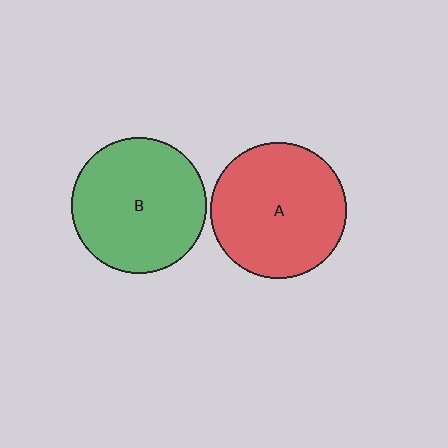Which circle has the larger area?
Circle A (red).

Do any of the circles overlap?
No, none of the circles overlap.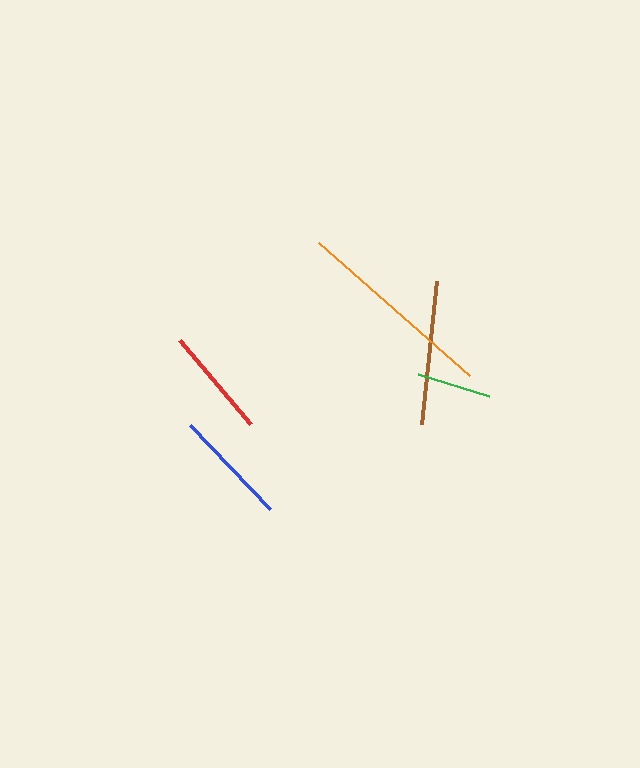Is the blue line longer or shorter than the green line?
The blue line is longer than the green line.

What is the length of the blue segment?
The blue segment is approximately 116 pixels long.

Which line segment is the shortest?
The green line is the shortest at approximately 75 pixels.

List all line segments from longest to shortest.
From longest to shortest: orange, brown, blue, red, green.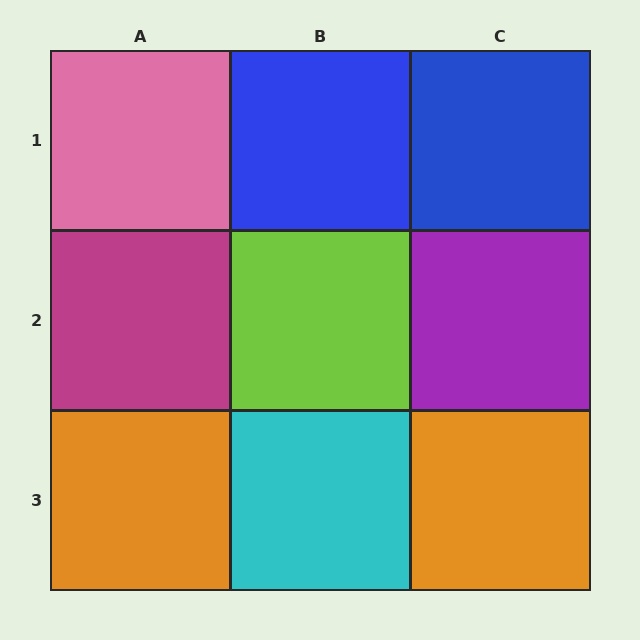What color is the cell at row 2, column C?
Purple.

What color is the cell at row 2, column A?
Magenta.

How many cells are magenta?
1 cell is magenta.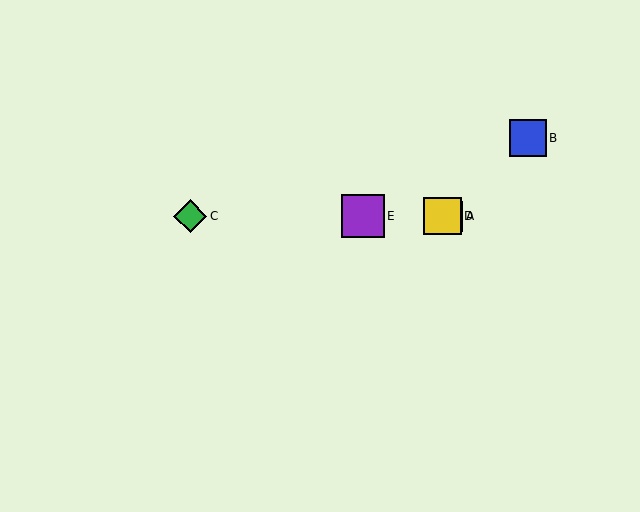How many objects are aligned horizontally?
4 objects (A, C, D, E) are aligned horizontally.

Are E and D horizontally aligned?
Yes, both are at y≈216.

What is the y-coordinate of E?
Object E is at y≈216.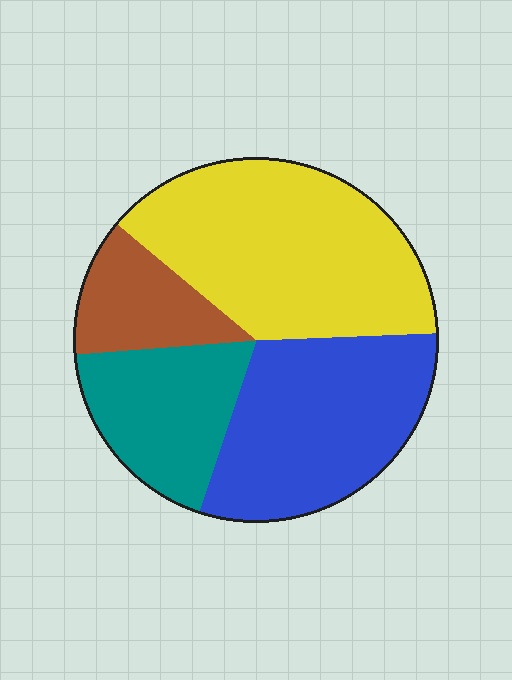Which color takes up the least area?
Brown, at roughly 10%.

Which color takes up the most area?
Yellow, at roughly 40%.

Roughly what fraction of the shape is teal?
Teal takes up about one fifth (1/5) of the shape.